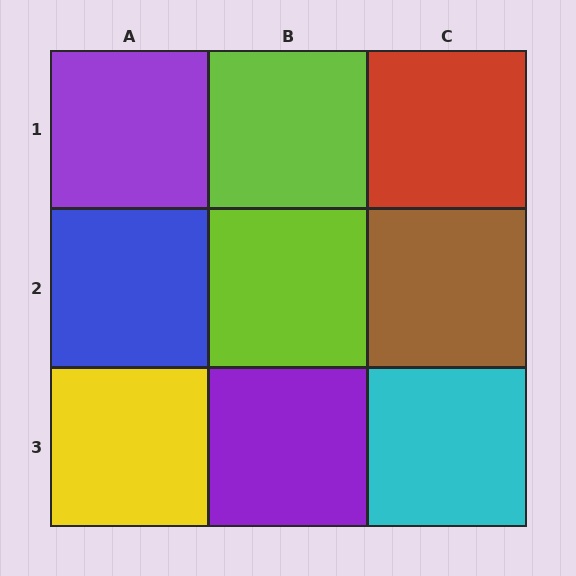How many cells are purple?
2 cells are purple.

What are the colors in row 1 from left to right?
Purple, lime, red.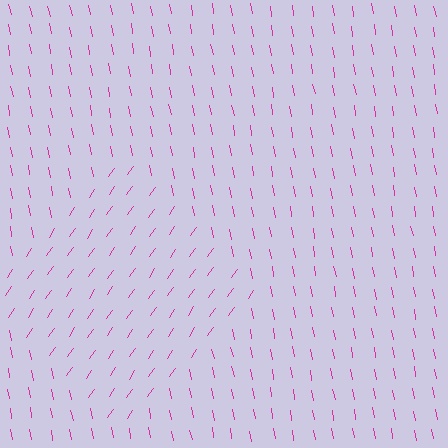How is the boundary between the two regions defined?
The boundary is defined purely by a change in line orientation (approximately 45 degrees difference). All lines are the same color and thickness.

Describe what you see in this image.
The image is filled with small magenta line segments. A diamond region in the image has lines oriented differently from the surrounding lines, creating a visible texture boundary.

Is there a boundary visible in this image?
Yes, there is a texture boundary formed by a change in line orientation.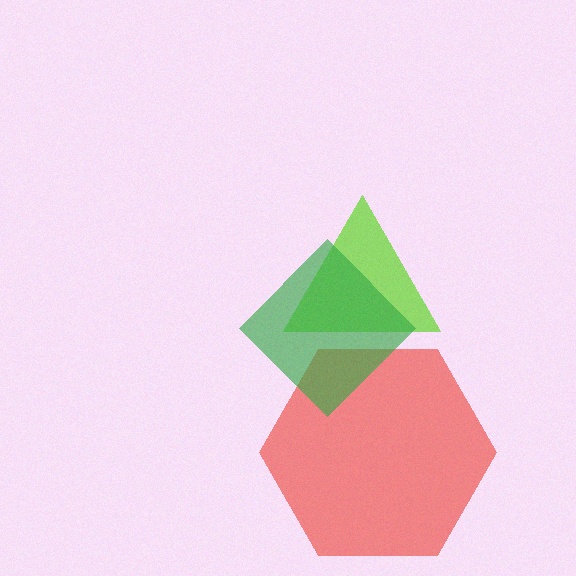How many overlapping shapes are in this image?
There are 3 overlapping shapes in the image.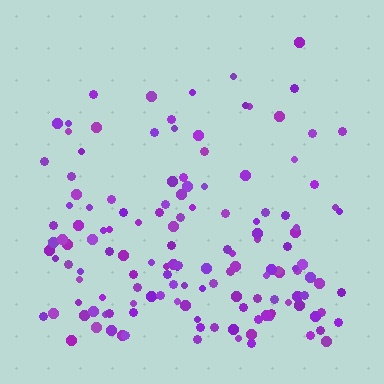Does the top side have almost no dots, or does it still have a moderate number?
Still a moderate number, just noticeably fewer than the bottom.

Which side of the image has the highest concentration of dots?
The bottom.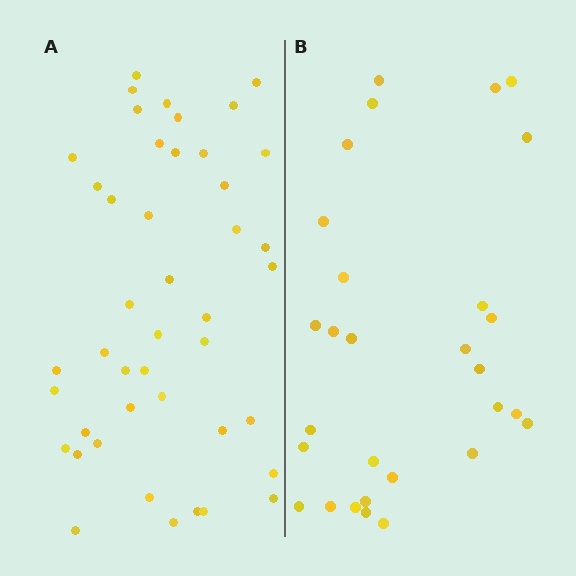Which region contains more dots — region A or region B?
Region A (the left region) has more dots.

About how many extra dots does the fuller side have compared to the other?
Region A has approximately 15 more dots than region B.